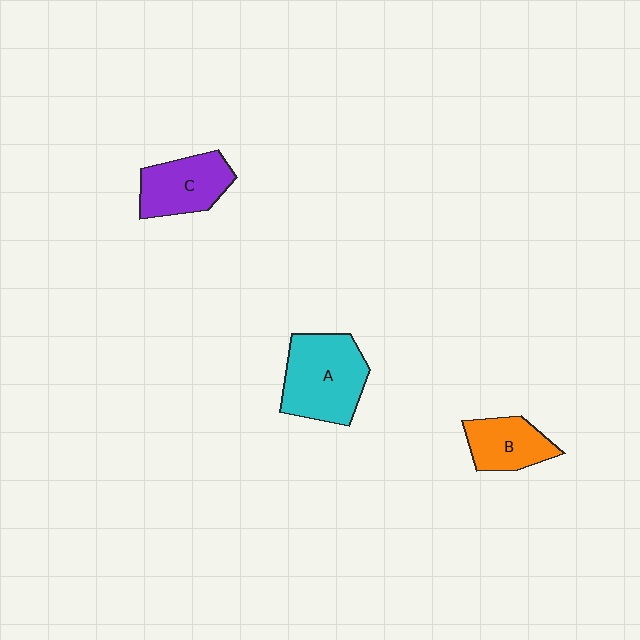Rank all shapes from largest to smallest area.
From largest to smallest: A (cyan), C (purple), B (orange).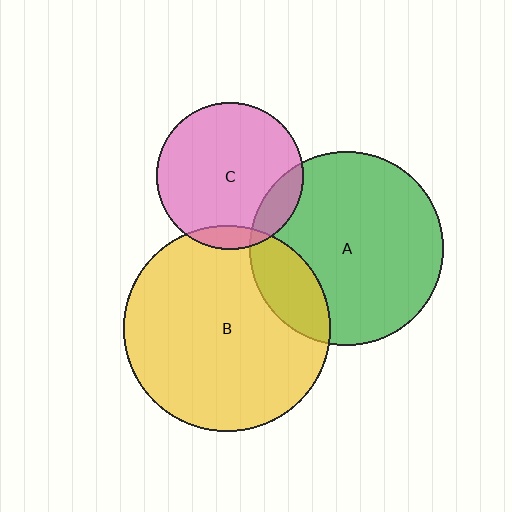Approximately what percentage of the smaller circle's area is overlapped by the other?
Approximately 20%.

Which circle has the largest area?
Circle B (yellow).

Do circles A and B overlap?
Yes.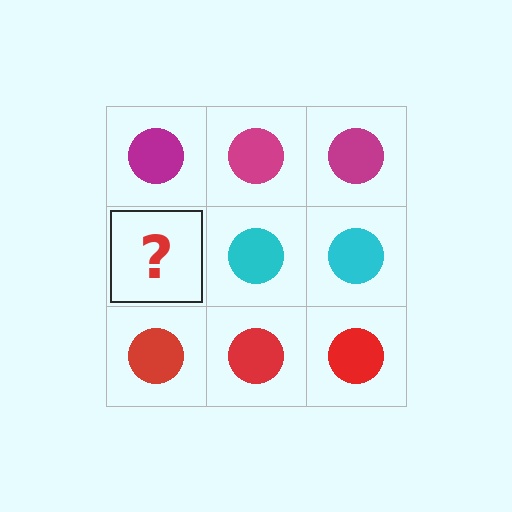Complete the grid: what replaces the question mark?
The question mark should be replaced with a cyan circle.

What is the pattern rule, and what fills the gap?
The rule is that each row has a consistent color. The gap should be filled with a cyan circle.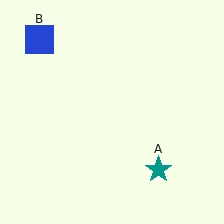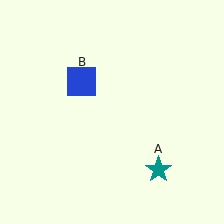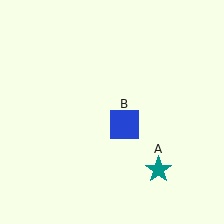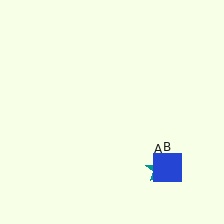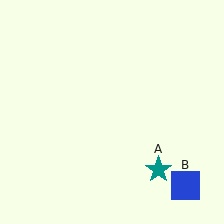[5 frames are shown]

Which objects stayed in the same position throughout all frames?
Teal star (object A) remained stationary.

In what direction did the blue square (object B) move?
The blue square (object B) moved down and to the right.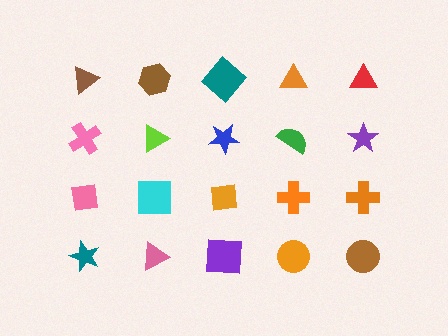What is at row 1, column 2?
A brown hexagon.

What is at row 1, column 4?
An orange triangle.